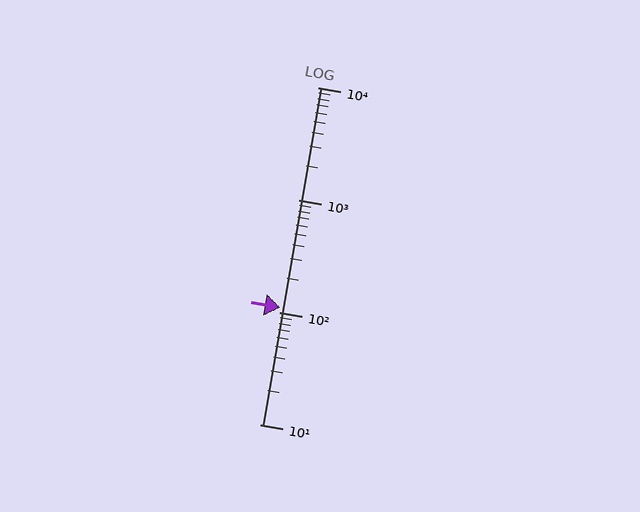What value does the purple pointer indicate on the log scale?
The pointer indicates approximately 110.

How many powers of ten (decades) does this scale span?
The scale spans 3 decades, from 10 to 10000.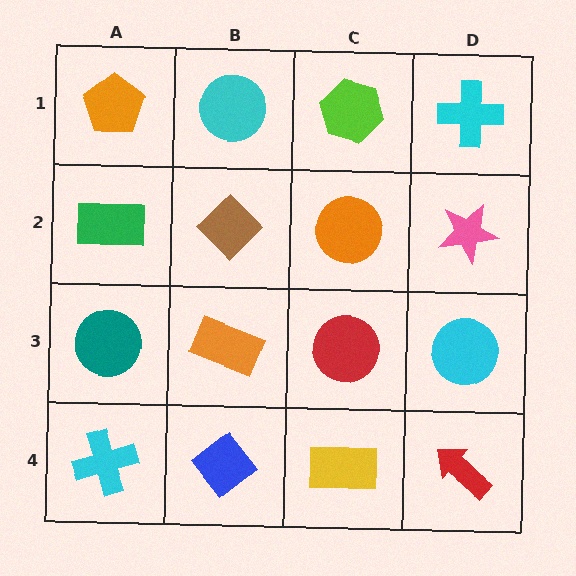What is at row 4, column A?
A cyan cross.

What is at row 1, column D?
A cyan cross.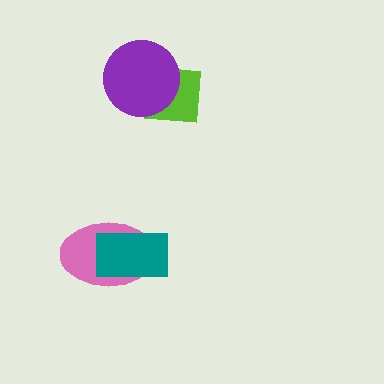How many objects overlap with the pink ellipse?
1 object overlaps with the pink ellipse.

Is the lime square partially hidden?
Yes, it is partially covered by another shape.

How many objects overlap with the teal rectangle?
1 object overlaps with the teal rectangle.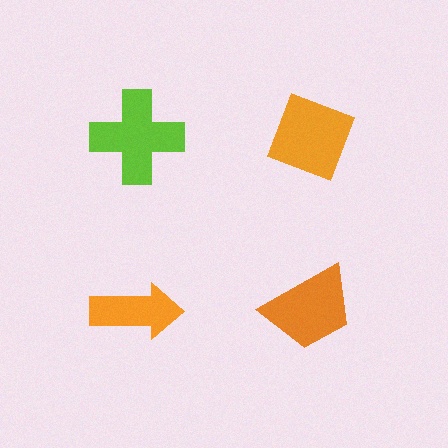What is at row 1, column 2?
An orange diamond.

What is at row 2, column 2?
An orange trapezoid.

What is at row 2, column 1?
An orange arrow.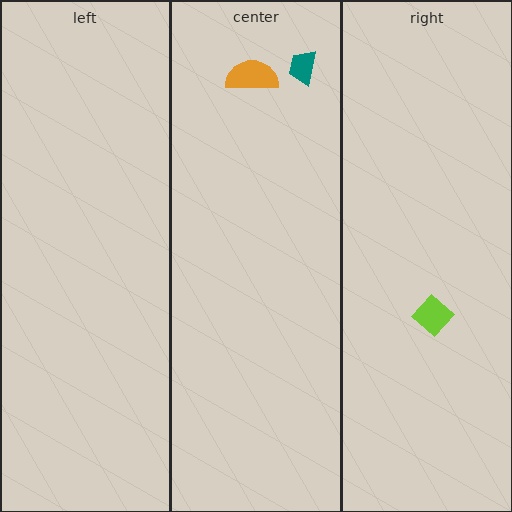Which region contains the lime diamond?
The right region.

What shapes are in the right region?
The lime diamond.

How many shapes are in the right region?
1.